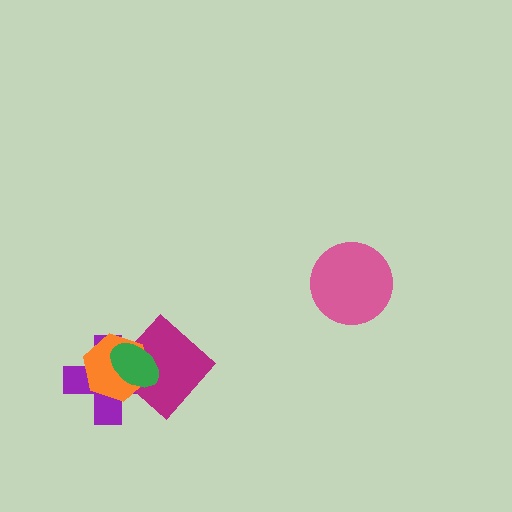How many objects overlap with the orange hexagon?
3 objects overlap with the orange hexagon.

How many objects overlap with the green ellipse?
3 objects overlap with the green ellipse.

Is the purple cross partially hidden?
Yes, it is partially covered by another shape.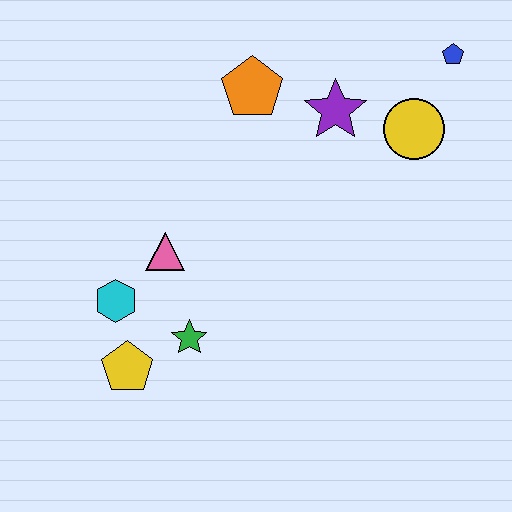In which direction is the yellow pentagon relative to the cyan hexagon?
The yellow pentagon is below the cyan hexagon.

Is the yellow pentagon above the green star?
No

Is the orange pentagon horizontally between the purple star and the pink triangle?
Yes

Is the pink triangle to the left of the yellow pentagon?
No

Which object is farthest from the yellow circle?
The yellow pentagon is farthest from the yellow circle.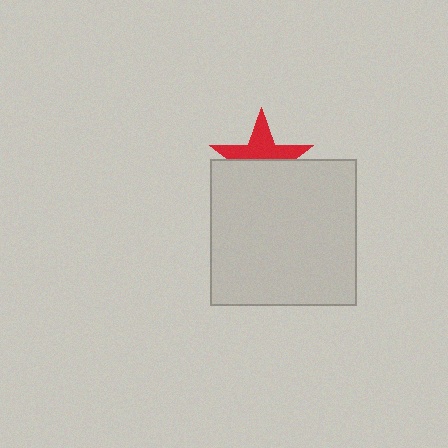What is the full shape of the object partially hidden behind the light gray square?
The partially hidden object is a red star.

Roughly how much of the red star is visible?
About half of it is visible (roughly 48%).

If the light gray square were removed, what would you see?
You would see the complete red star.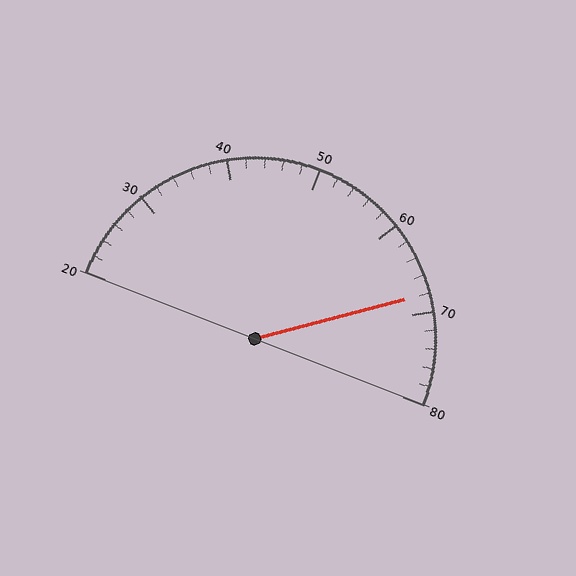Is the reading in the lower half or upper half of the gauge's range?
The reading is in the upper half of the range (20 to 80).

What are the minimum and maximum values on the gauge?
The gauge ranges from 20 to 80.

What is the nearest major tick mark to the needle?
The nearest major tick mark is 70.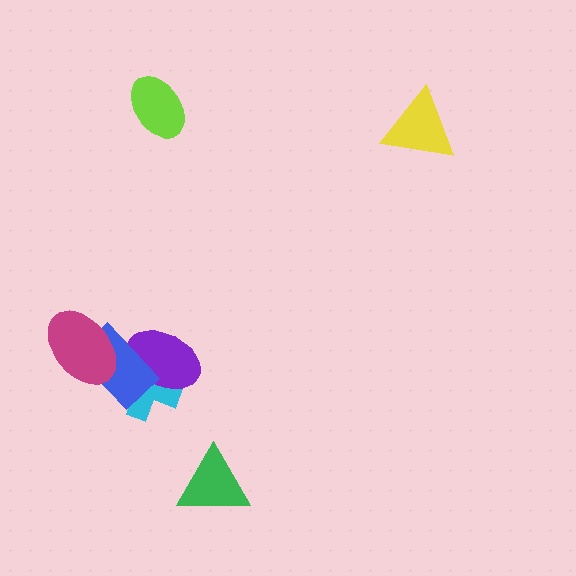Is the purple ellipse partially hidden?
Yes, it is partially covered by another shape.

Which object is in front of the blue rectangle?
The magenta ellipse is in front of the blue rectangle.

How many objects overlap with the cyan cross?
2 objects overlap with the cyan cross.